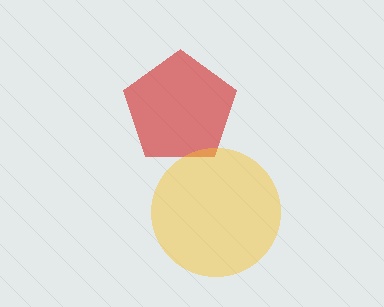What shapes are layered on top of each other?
The layered shapes are: a red pentagon, a yellow circle.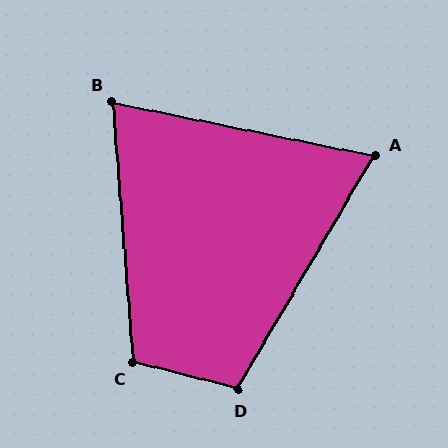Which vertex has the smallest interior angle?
A, at approximately 71 degrees.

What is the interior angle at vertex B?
Approximately 74 degrees (acute).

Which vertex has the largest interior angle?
C, at approximately 109 degrees.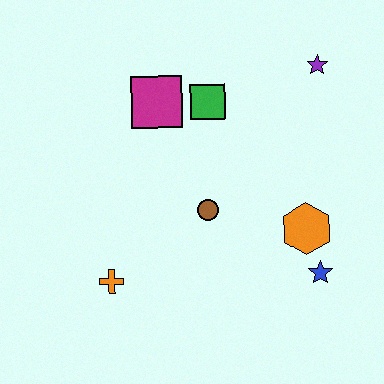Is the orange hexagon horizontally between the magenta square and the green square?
No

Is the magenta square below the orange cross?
No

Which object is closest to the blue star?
The orange hexagon is closest to the blue star.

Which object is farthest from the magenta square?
The blue star is farthest from the magenta square.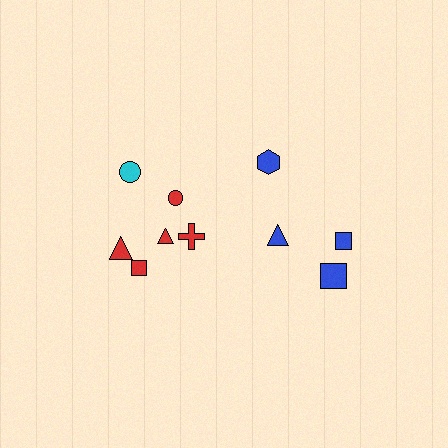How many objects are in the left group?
There are 6 objects.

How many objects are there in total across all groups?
There are 10 objects.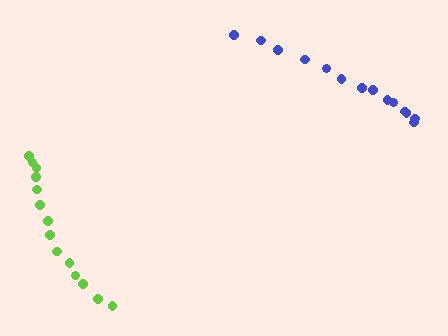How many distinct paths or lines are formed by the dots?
There are 2 distinct paths.